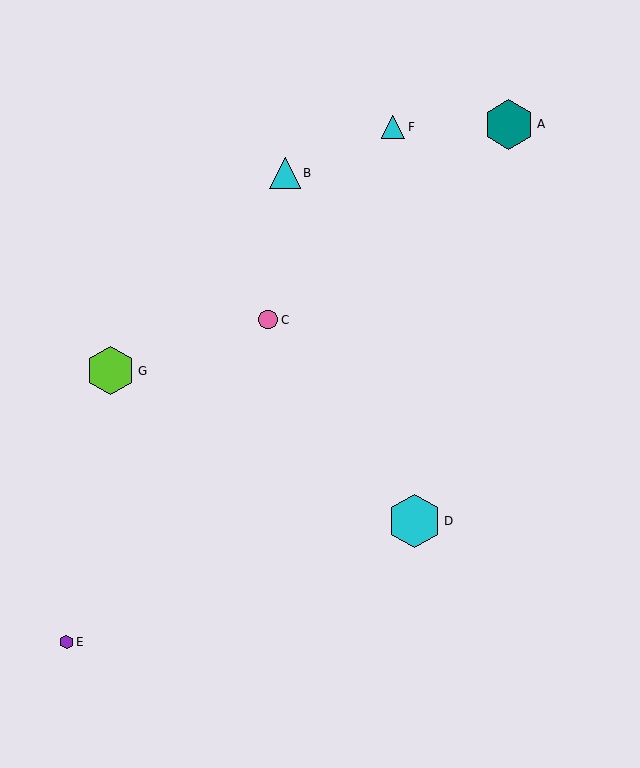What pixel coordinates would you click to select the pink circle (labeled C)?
Click at (268, 320) to select the pink circle C.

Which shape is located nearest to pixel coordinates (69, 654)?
The purple hexagon (labeled E) at (66, 642) is nearest to that location.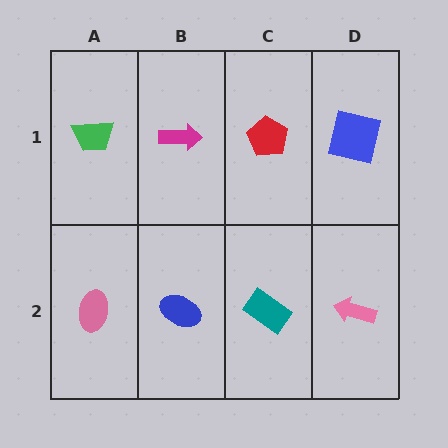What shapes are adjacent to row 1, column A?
A pink ellipse (row 2, column A), a magenta arrow (row 1, column B).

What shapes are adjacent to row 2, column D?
A blue square (row 1, column D), a teal rectangle (row 2, column C).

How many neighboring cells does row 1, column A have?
2.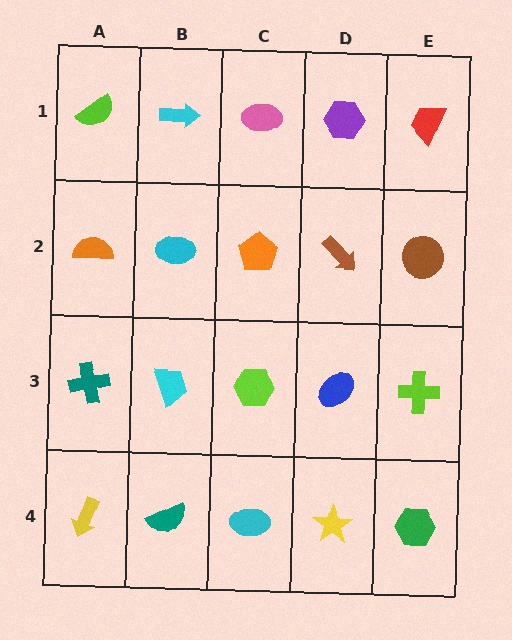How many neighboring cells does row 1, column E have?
2.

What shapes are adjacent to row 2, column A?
A lime semicircle (row 1, column A), a teal cross (row 3, column A), a cyan ellipse (row 2, column B).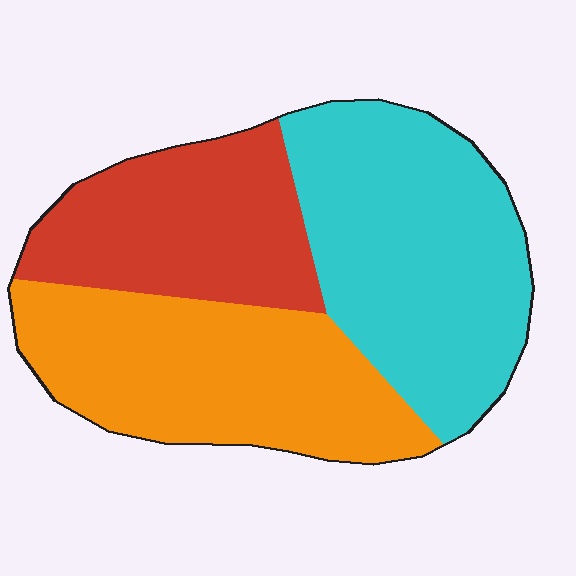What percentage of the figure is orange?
Orange takes up about one third (1/3) of the figure.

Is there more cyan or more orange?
Cyan.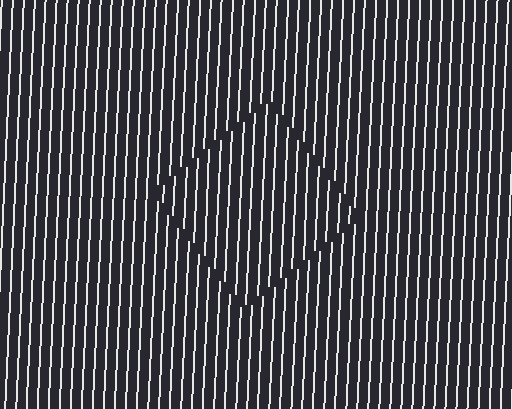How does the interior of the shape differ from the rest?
The interior of the shape contains the same grating, shifted by half a period — the contour is defined by the phase discontinuity where line-ends from the inner and outer gratings abut.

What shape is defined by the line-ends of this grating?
An illusory square. The interior of the shape contains the same grating, shifted by half a period — the contour is defined by the phase discontinuity where line-ends from the inner and outer gratings abut.